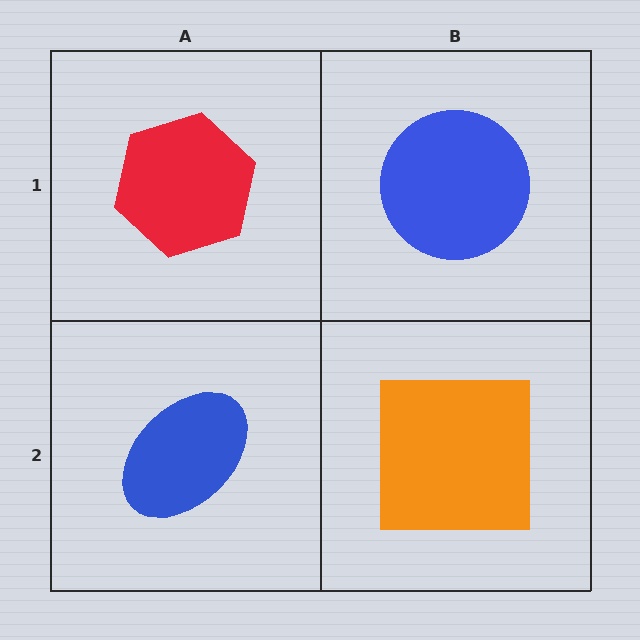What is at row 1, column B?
A blue circle.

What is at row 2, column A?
A blue ellipse.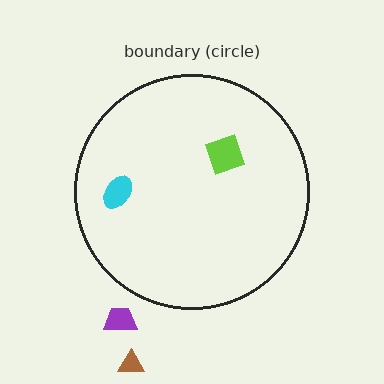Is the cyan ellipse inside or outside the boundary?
Inside.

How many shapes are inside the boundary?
2 inside, 2 outside.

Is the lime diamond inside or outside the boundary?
Inside.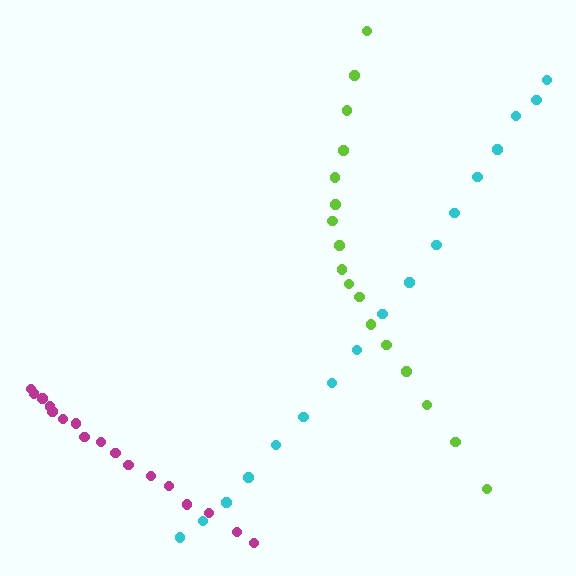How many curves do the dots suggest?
There are 3 distinct paths.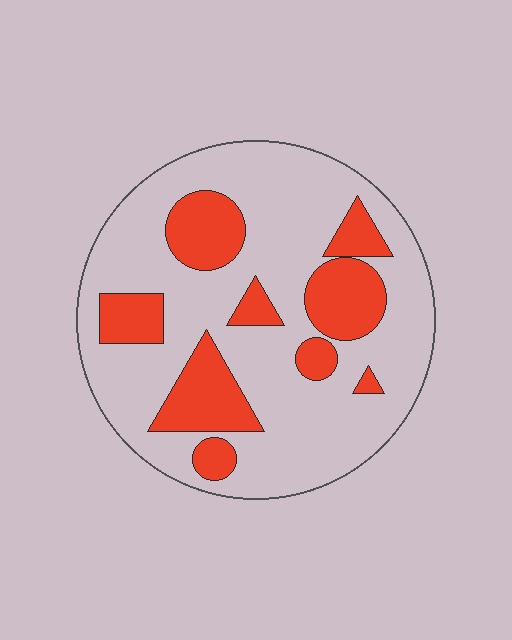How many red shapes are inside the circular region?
9.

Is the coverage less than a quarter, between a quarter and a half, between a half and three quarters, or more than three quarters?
Between a quarter and a half.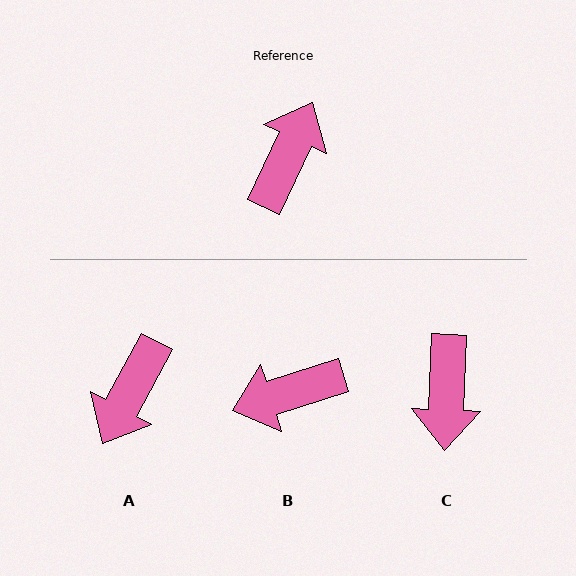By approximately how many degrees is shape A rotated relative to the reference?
Approximately 177 degrees counter-clockwise.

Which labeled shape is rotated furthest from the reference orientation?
A, about 177 degrees away.